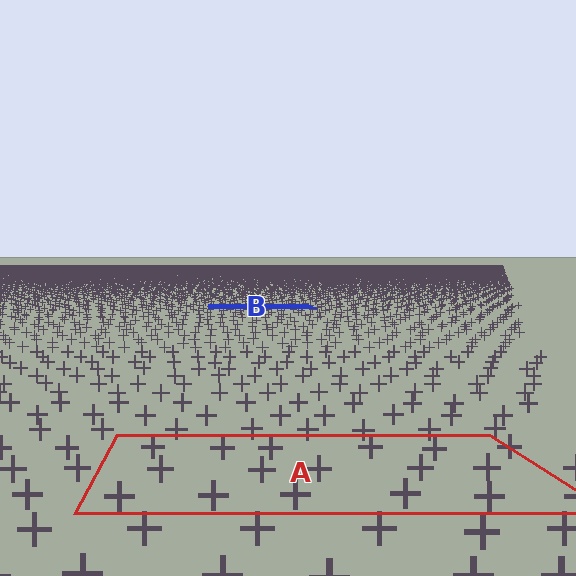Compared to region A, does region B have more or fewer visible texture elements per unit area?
Region B has more texture elements per unit area — they are packed more densely because it is farther away.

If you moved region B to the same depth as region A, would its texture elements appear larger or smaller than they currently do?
They would appear larger. At a closer depth, the same texture elements are projected at a bigger on-screen size.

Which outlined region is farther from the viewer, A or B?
Region B is farther from the viewer — the texture elements inside it appear smaller and more densely packed.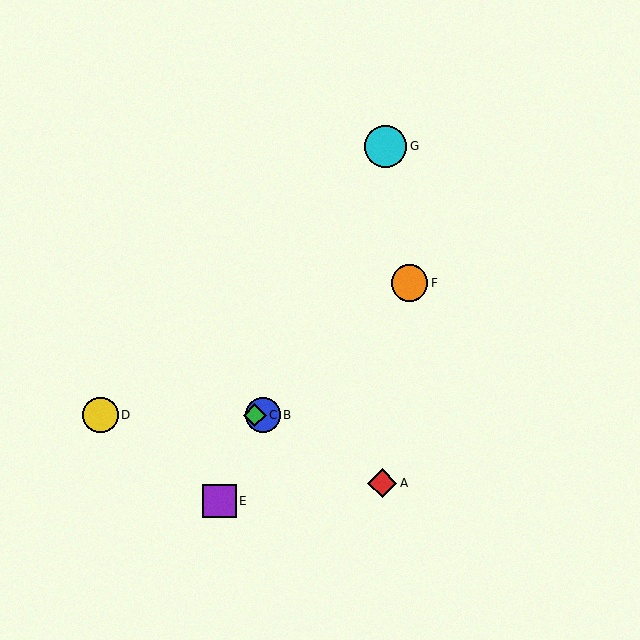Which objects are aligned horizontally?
Objects B, C, D are aligned horizontally.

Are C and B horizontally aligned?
Yes, both are at y≈415.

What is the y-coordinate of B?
Object B is at y≈415.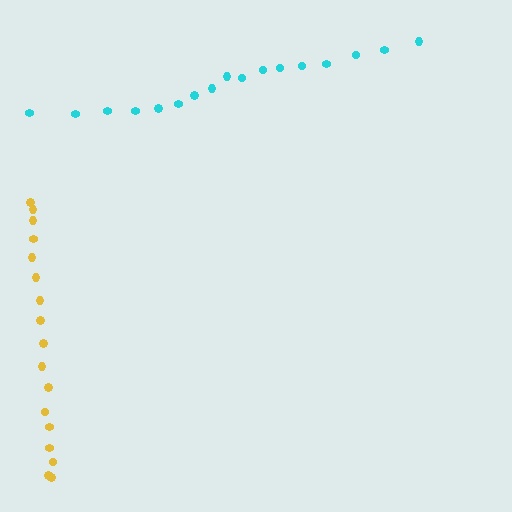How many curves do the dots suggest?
There are 2 distinct paths.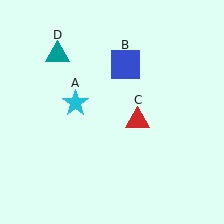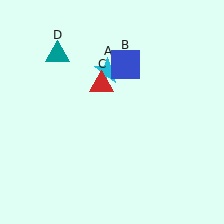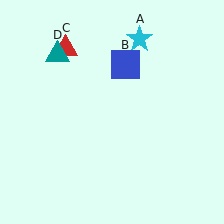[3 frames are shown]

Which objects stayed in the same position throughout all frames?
Blue square (object B) and teal triangle (object D) remained stationary.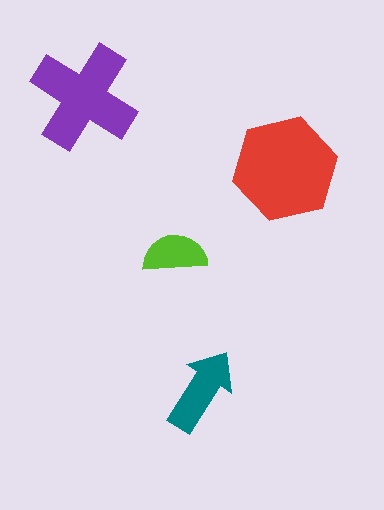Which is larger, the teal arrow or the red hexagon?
The red hexagon.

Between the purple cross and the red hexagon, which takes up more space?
The red hexagon.